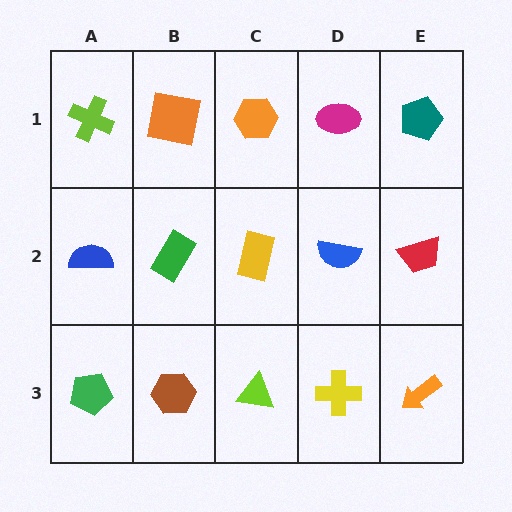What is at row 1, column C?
An orange hexagon.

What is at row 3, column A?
A green pentagon.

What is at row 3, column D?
A yellow cross.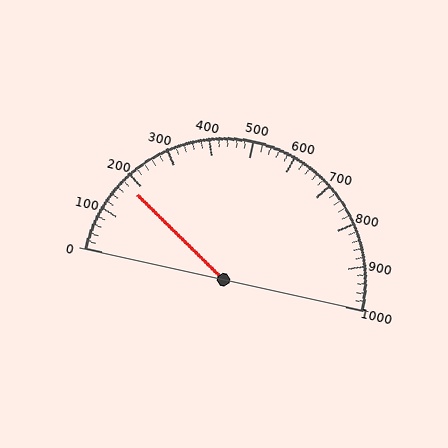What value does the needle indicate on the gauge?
The needle indicates approximately 180.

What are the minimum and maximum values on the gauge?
The gauge ranges from 0 to 1000.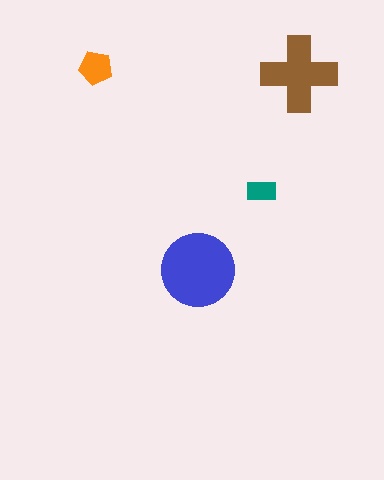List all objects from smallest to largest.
The teal rectangle, the orange pentagon, the brown cross, the blue circle.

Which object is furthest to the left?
The orange pentagon is leftmost.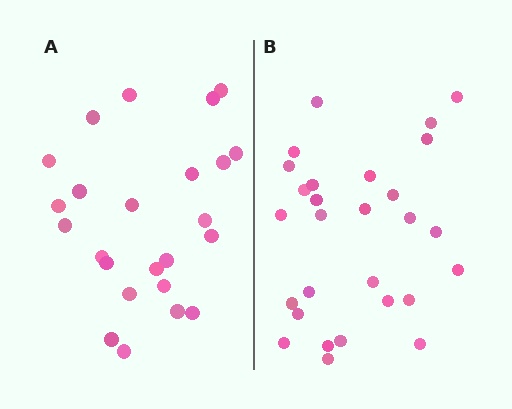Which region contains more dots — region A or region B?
Region B (the right region) has more dots.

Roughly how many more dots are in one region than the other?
Region B has about 4 more dots than region A.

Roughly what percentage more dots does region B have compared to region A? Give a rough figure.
About 15% more.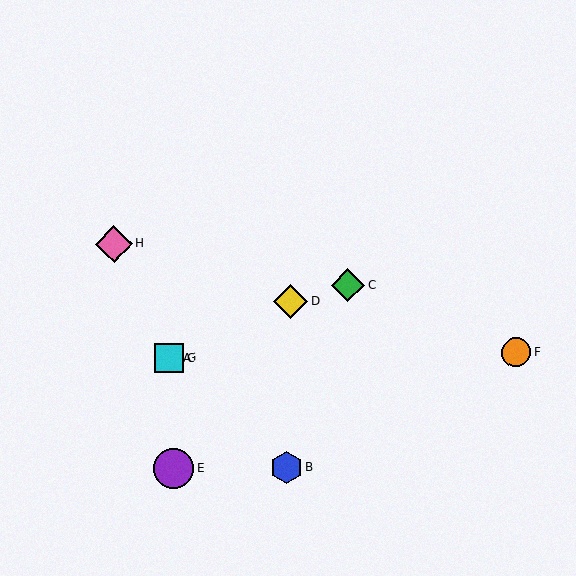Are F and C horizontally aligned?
No, F is at y≈352 and C is at y≈285.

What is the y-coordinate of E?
Object E is at y≈468.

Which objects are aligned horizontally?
Objects A, F, G are aligned horizontally.